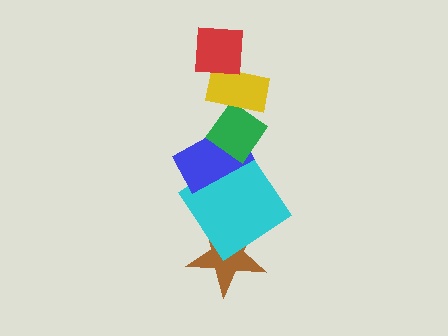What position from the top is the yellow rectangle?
The yellow rectangle is 2nd from the top.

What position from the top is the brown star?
The brown star is 6th from the top.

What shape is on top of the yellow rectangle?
The red square is on top of the yellow rectangle.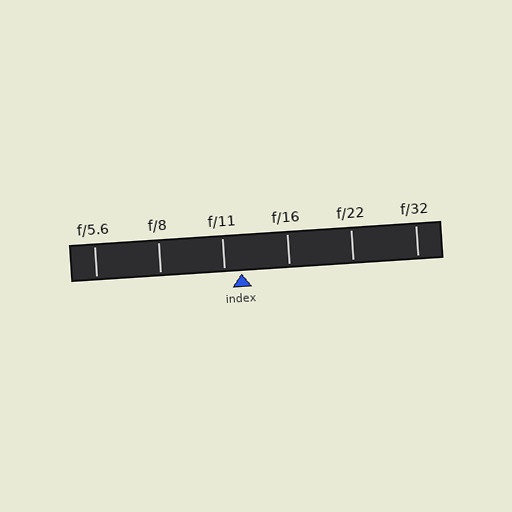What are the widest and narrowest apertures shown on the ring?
The widest aperture shown is f/5.6 and the narrowest is f/32.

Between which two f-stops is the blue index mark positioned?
The index mark is between f/11 and f/16.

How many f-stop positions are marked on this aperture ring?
There are 6 f-stop positions marked.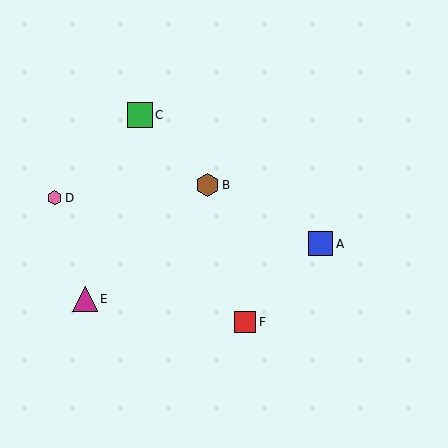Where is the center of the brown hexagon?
The center of the brown hexagon is at (208, 185).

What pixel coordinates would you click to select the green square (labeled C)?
Click at (140, 115) to select the green square C.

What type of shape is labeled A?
Shape A is a blue square.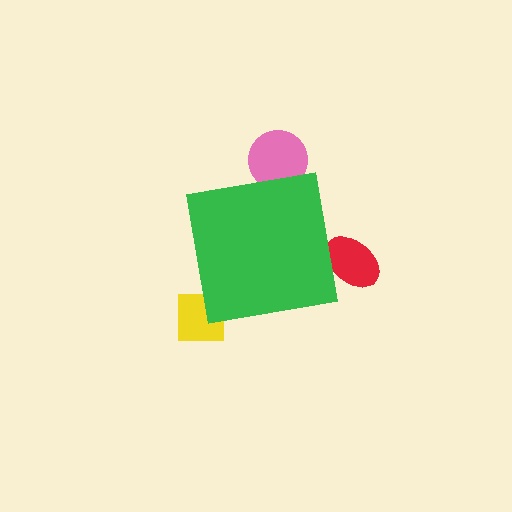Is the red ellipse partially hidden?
Yes, the red ellipse is partially hidden behind the green square.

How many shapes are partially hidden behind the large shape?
3 shapes are partially hidden.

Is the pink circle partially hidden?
Yes, the pink circle is partially hidden behind the green square.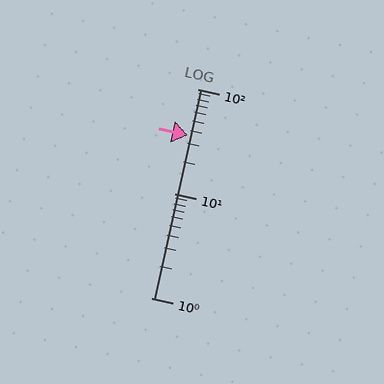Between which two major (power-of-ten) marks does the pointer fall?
The pointer is between 10 and 100.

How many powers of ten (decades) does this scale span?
The scale spans 2 decades, from 1 to 100.